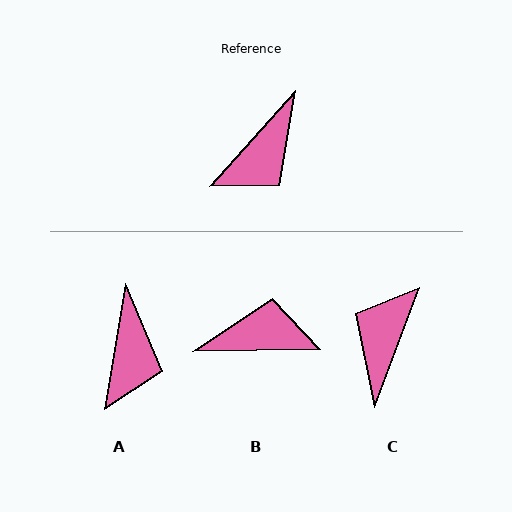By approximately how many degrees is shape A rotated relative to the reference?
Approximately 33 degrees counter-clockwise.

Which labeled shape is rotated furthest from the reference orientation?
C, about 159 degrees away.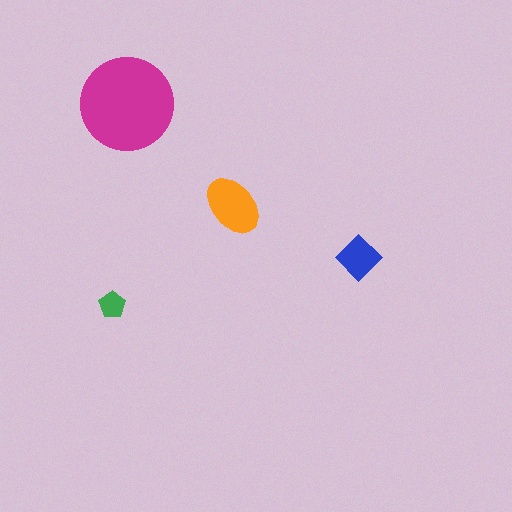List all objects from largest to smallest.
The magenta circle, the orange ellipse, the blue diamond, the green pentagon.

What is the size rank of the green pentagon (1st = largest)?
4th.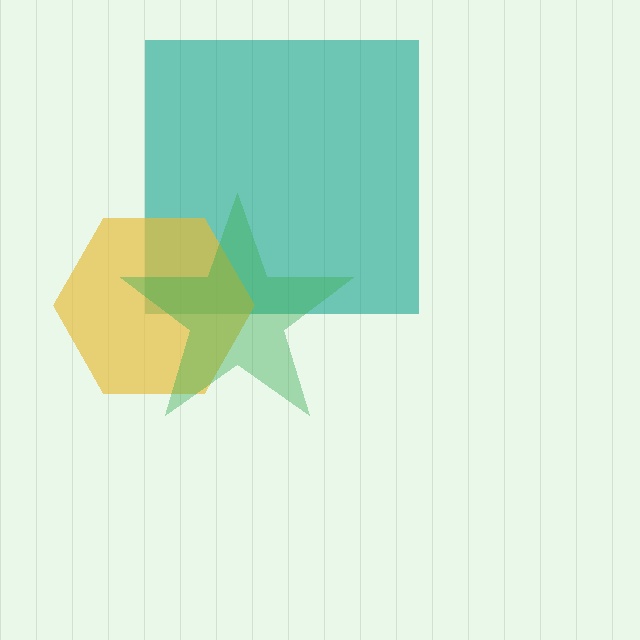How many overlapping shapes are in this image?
There are 3 overlapping shapes in the image.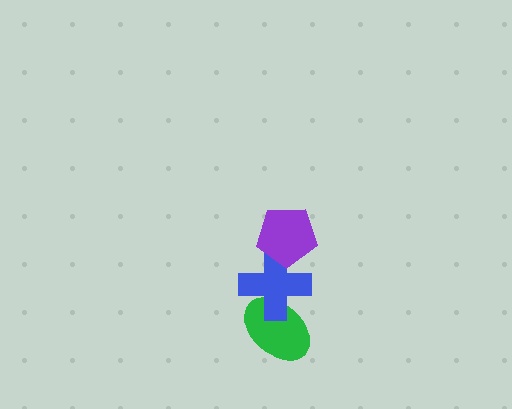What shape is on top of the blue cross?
The purple pentagon is on top of the blue cross.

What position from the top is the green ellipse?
The green ellipse is 3rd from the top.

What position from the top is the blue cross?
The blue cross is 2nd from the top.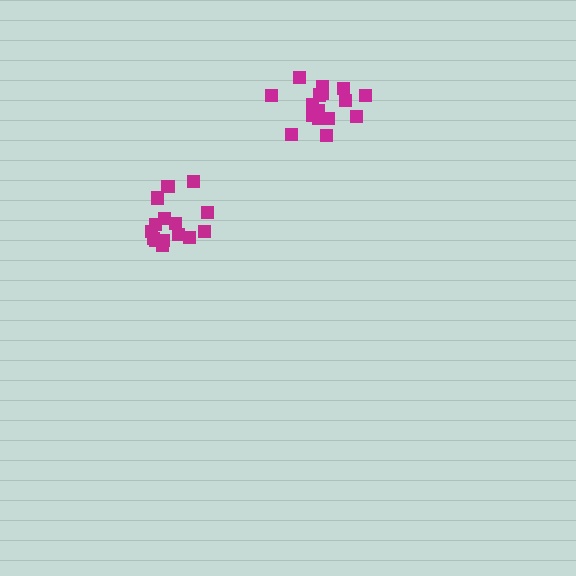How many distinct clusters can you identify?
There are 2 distinct clusters.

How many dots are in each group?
Group 1: 15 dots, Group 2: 17 dots (32 total).